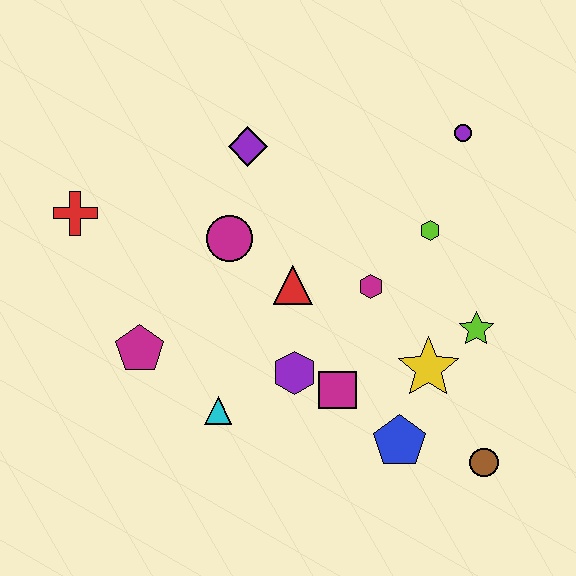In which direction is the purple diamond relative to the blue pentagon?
The purple diamond is above the blue pentagon.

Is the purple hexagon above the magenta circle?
No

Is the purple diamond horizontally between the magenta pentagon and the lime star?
Yes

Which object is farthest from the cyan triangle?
The purple circle is farthest from the cyan triangle.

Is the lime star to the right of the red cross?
Yes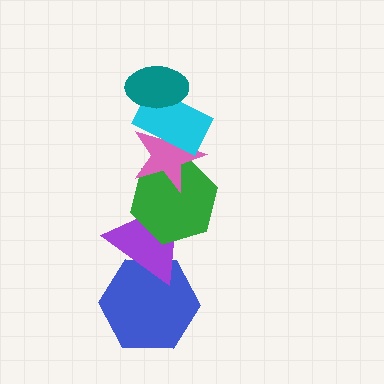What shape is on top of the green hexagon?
The pink star is on top of the green hexagon.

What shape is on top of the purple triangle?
The green hexagon is on top of the purple triangle.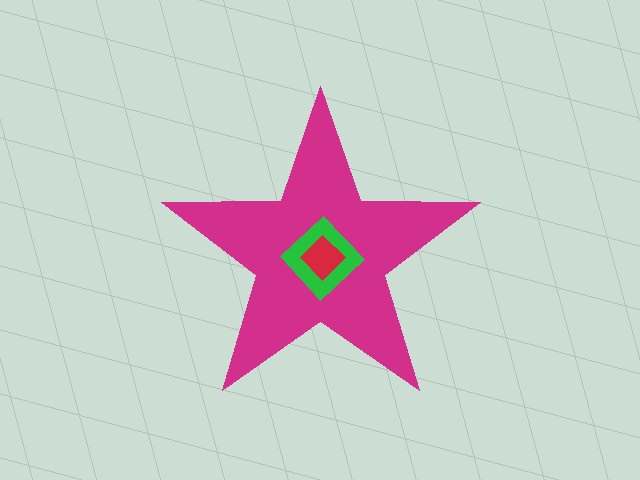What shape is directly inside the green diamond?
The red diamond.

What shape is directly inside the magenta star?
The green diamond.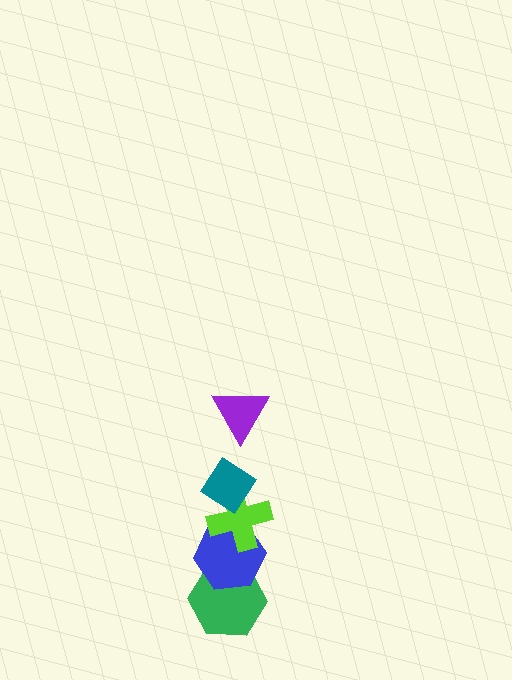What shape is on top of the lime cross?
The teal diamond is on top of the lime cross.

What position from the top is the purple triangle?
The purple triangle is 1st from the top.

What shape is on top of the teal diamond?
The purple triangle is on top of the teal diamond.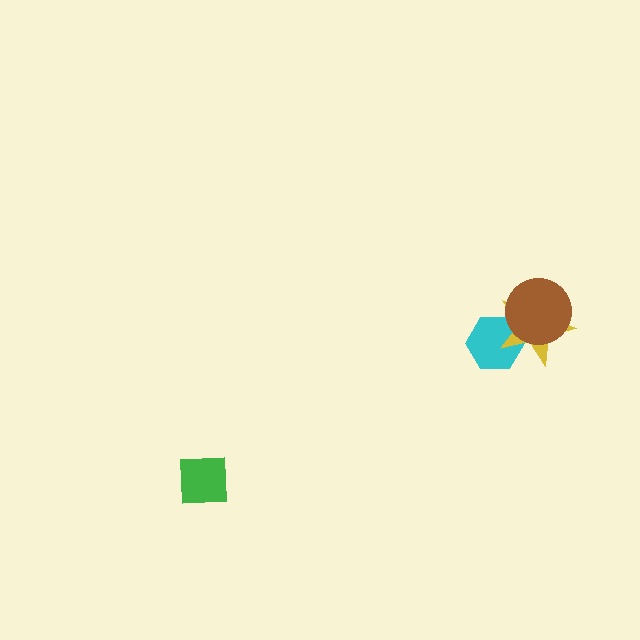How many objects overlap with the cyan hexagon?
2 objects overlap with the cyan hexagon.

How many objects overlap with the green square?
0 objects overlap with the green square.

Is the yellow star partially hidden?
Yes, it is partially covered by another shape.